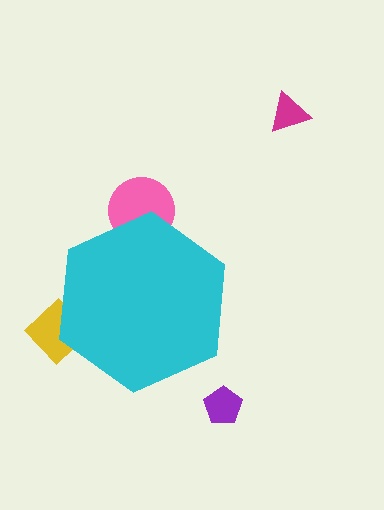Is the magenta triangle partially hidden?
No, the magenta triangle is fully visible.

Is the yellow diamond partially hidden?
Yes, the yellow diamond is partially hidden behind the cyan hexagon.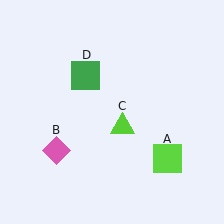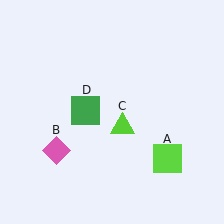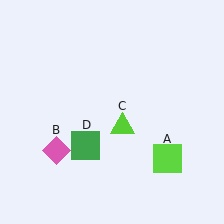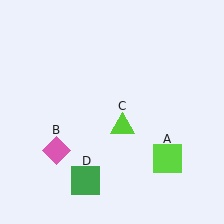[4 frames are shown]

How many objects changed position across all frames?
1 object changed position: green square (object D).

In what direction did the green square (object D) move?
The green square (object D) moved down.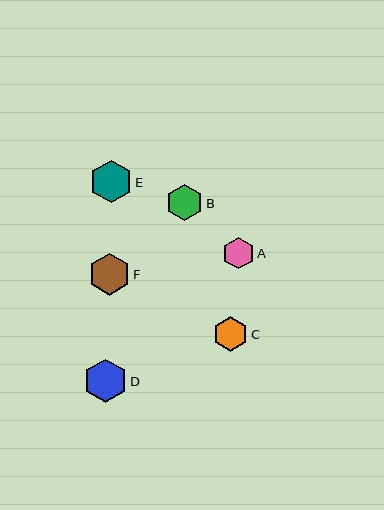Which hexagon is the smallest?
Hexagon A is the smallest with a size of approximately 32 pixels.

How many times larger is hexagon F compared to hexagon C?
Hexagon F is approximately 1.2 times the size of hexagon C.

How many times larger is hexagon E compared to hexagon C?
Hexagon E is approximately 1.2 times the size of hexagon C.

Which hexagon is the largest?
Hexagon D is the largest with a size of approximately 43 pixels.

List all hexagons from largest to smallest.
From largest to smallest: D, E, F, B, C, A.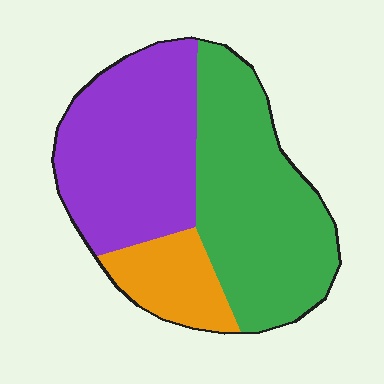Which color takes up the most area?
Green, at roughly 45%.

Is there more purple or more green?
Green.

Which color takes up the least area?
Orange, at roughly 15%.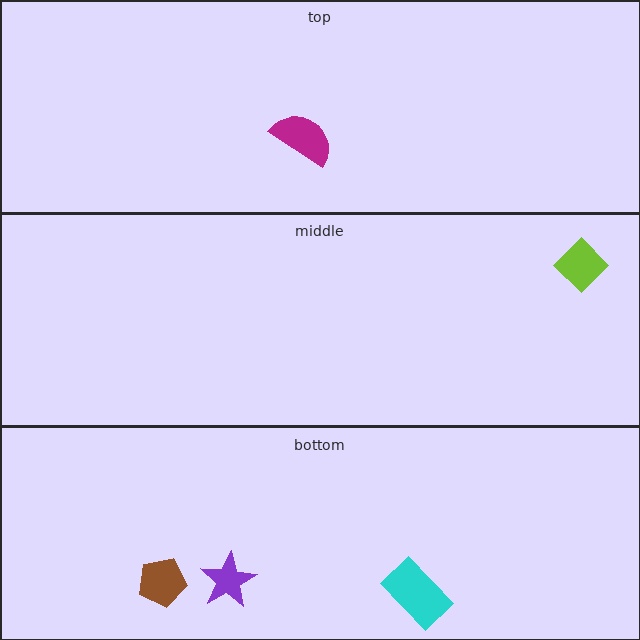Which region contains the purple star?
The bottom region.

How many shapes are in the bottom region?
3.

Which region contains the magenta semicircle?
The top region.